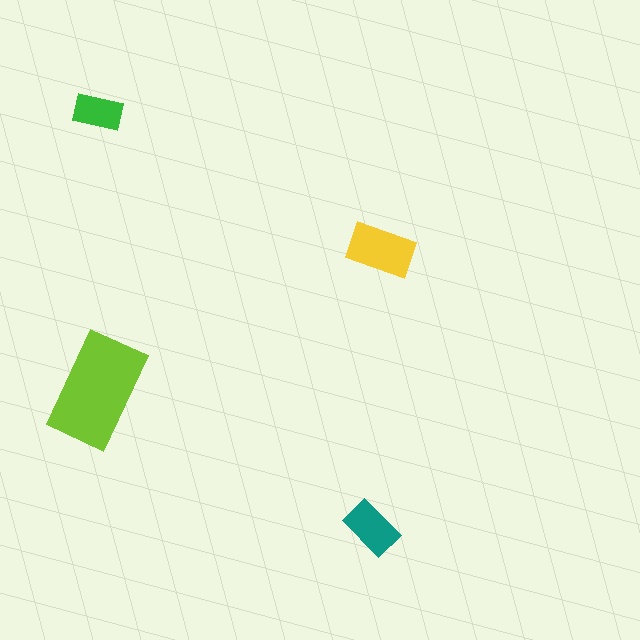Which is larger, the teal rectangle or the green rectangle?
The teal one.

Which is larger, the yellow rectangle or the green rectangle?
The yellow one.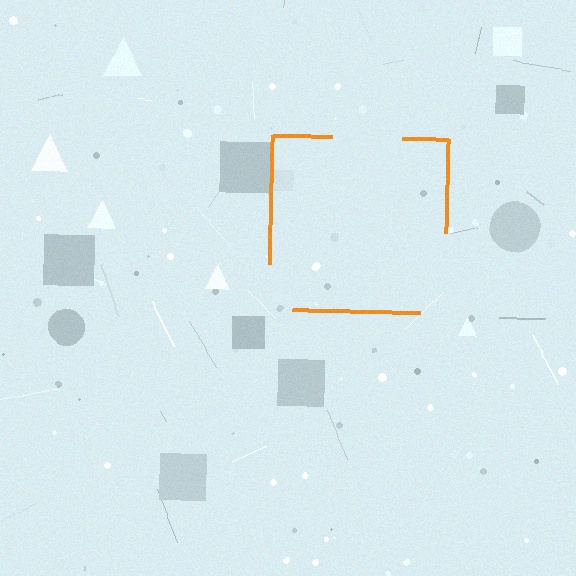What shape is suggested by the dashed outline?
The dashed outline suggests a square.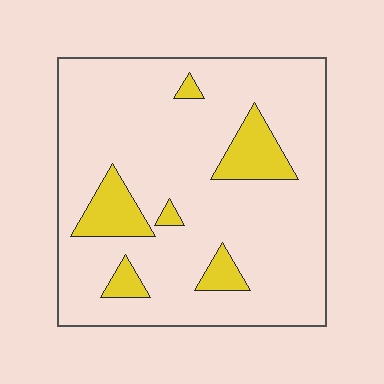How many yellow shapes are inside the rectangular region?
6.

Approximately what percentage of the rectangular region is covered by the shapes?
Approximately 15%.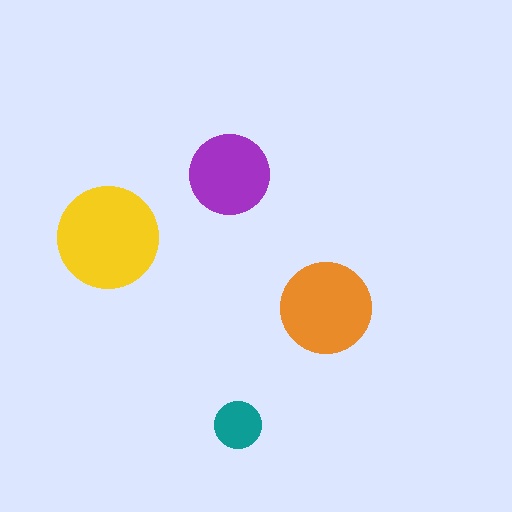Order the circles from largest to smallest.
the yellow one, the orange one, the purple one, the teal one.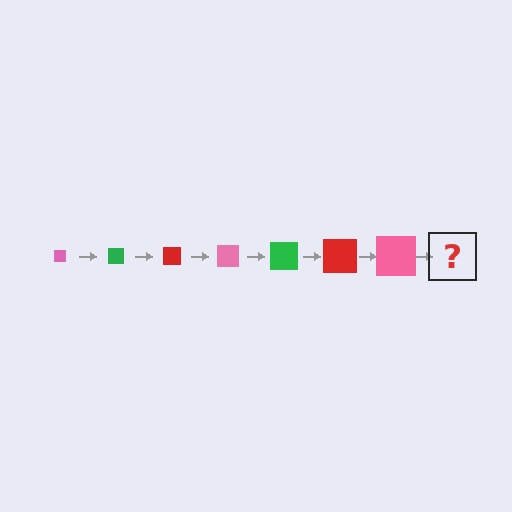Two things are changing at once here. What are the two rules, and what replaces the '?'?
The two rules are that the square grows larger each step and the color cycles through pink, green, and red. The '?' should be a green square, larger than the previous one.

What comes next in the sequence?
The next element should be a green square, larger than the previous one.